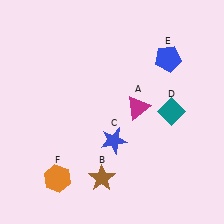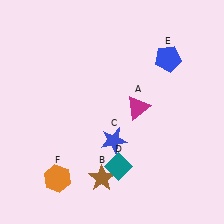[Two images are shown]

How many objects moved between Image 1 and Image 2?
1 object moved between the two images.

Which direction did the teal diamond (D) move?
The teal diamond (D) moved down.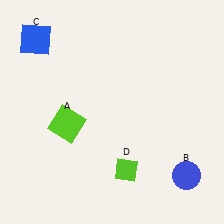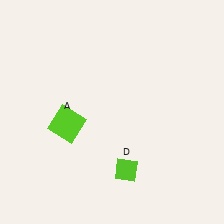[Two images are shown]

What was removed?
The blue square (C), the blue circle (B) were removed in Image 2.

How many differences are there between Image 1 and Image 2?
There are 2 differences between the two images.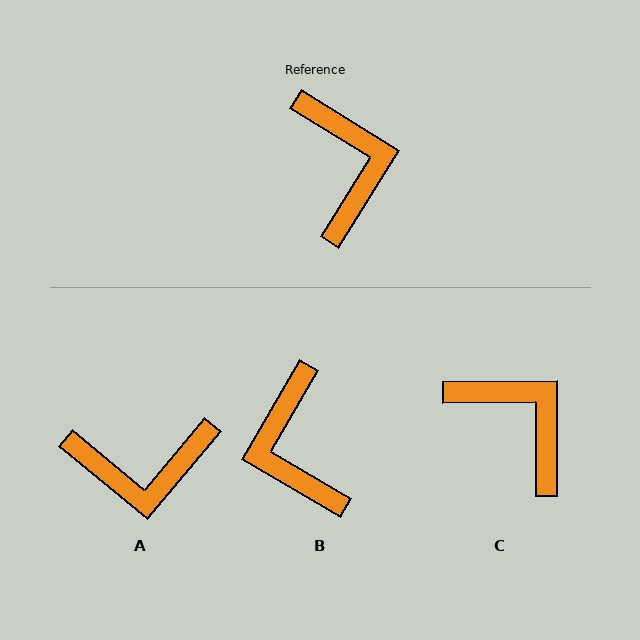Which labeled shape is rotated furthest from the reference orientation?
B, about 179 degrees away.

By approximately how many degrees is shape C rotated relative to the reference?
Approximately 32 degrees counter-clockwise.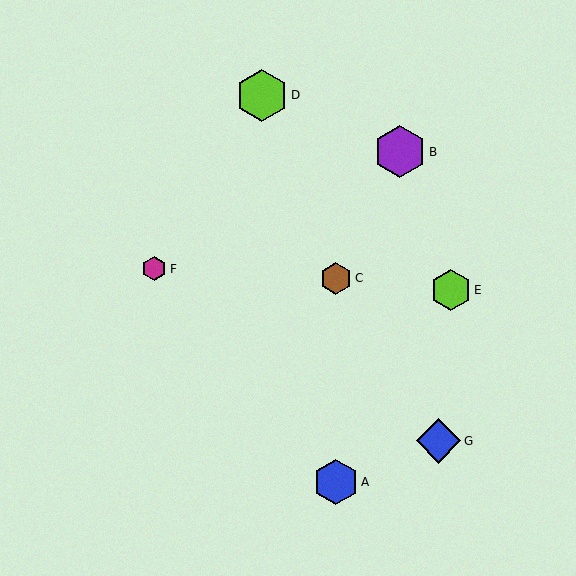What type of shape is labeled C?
Shape C is a brown hexagon.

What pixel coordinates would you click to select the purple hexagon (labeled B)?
Click at (400, 152) to select the purple hexagon B.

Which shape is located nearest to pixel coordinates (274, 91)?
The lime hexagon (labeled D) at (262, 95) is nearest to that location.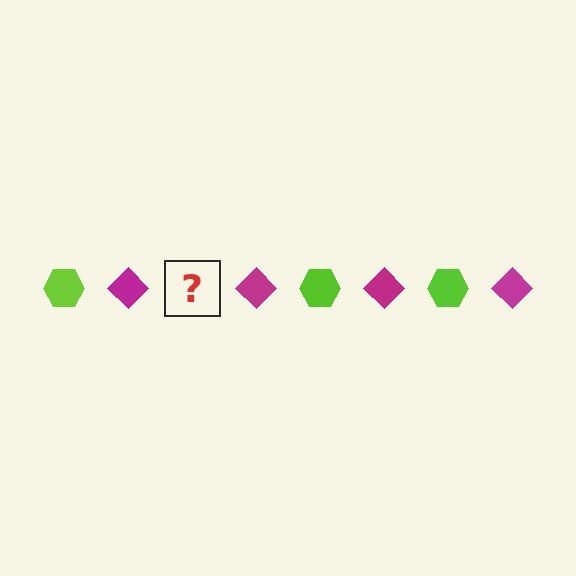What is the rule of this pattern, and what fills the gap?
The rule is that the pattern alternates between lime hexagon and magenta diamond. The gap should be filled with a lime hexagon.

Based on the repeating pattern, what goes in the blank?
The blank should be a lime hexagon.